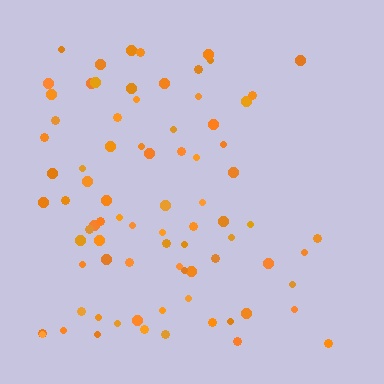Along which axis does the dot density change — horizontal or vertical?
Horizontal.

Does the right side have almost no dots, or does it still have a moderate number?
Still a moderate number, just noticeably fewer than the left.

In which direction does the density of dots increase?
From right to left, with the left side densest.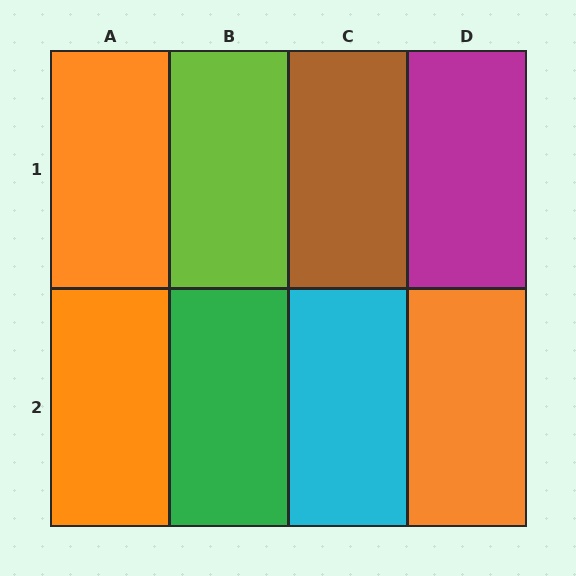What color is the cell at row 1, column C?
Brown.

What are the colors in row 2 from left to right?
Orange, green, cyan, orange.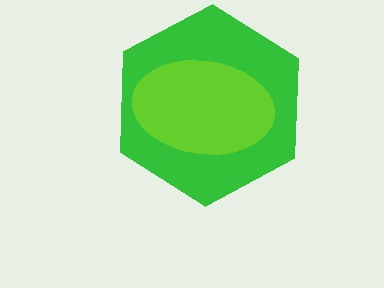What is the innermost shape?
The lime ellipse.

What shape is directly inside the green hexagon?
The lime ellipse.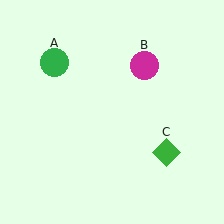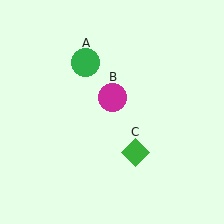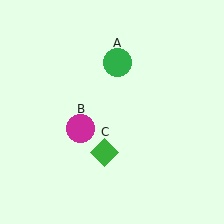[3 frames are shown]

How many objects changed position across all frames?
3 objects changed position: green circle (object A), magenta circle (object B), green diamond (object C).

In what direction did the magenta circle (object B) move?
The magenta circle (object B) moved down and to the left.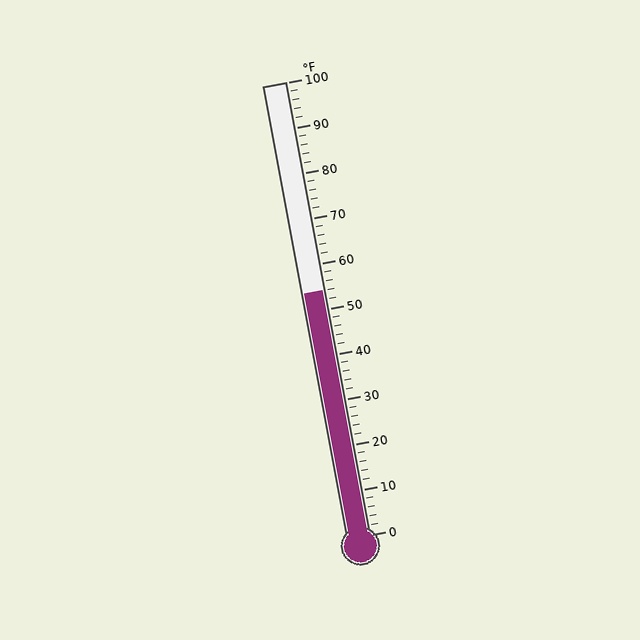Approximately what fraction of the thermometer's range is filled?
The thermometer is filled to approximately 55% of its range.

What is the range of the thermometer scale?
The thermometer scale ranges from 0°F to 100°F.